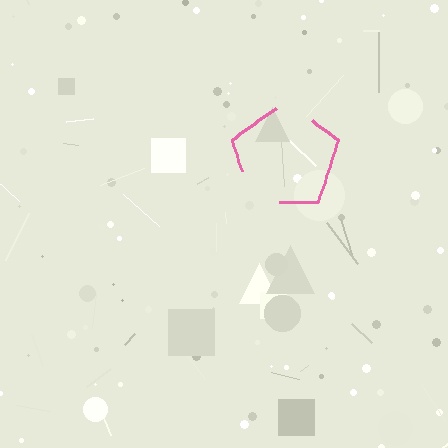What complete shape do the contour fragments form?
The contour fragments form a pentagon.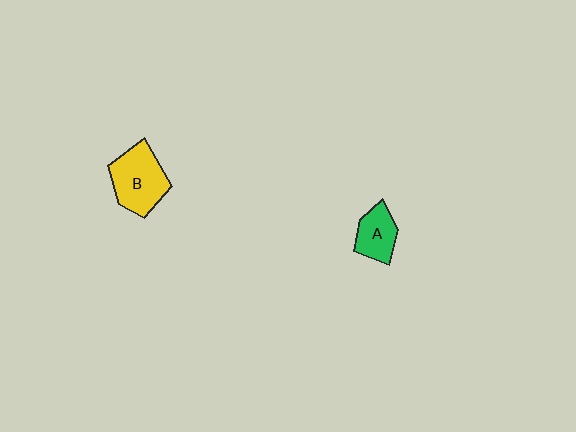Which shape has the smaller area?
Shape A (green).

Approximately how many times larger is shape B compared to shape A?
Approximately 1.6 times.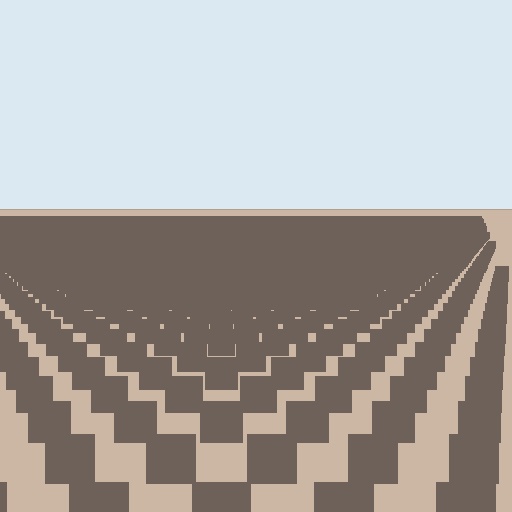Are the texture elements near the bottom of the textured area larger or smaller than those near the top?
Larger. Near the bottom, elements are closer to the viewer and appear at a bigger on-screen size.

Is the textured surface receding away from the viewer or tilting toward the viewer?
The surface is receding away from the viewer. Texture elements get smaller and denser toward the top.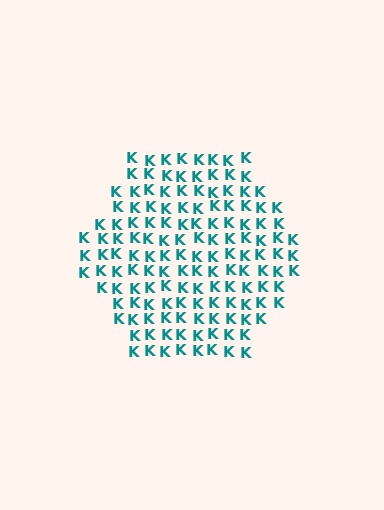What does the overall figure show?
The overall figure shows a hexagon.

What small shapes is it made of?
It is made of small letter K's.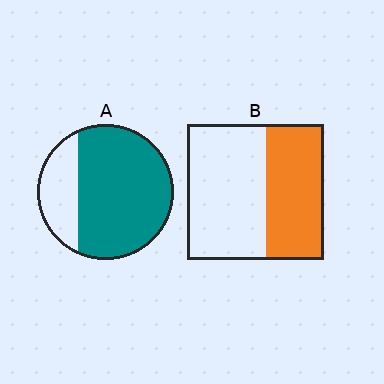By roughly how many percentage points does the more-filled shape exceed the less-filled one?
By roughly 35 percentage points (A over B).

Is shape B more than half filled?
No.